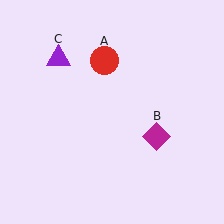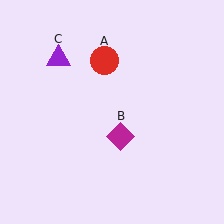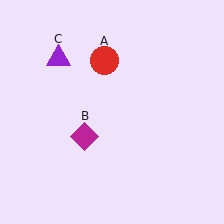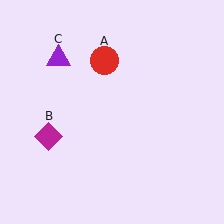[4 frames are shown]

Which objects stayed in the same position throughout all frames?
Red circle (object A) and purple triangle (object C) remained stationary.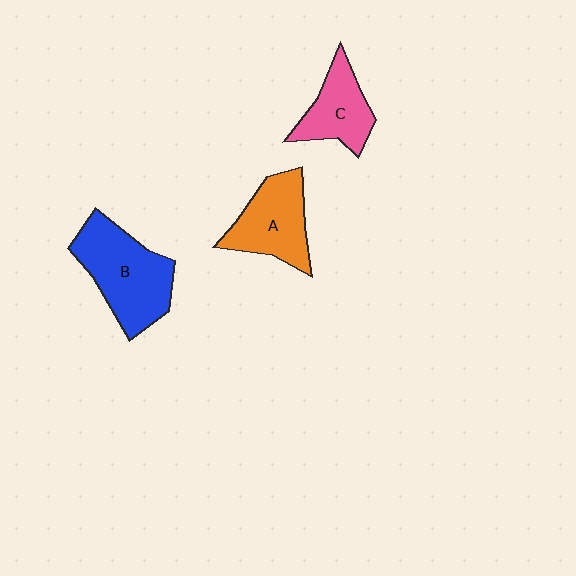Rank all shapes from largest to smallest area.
From largest to smallest: B (blue), A (orange), C (pink).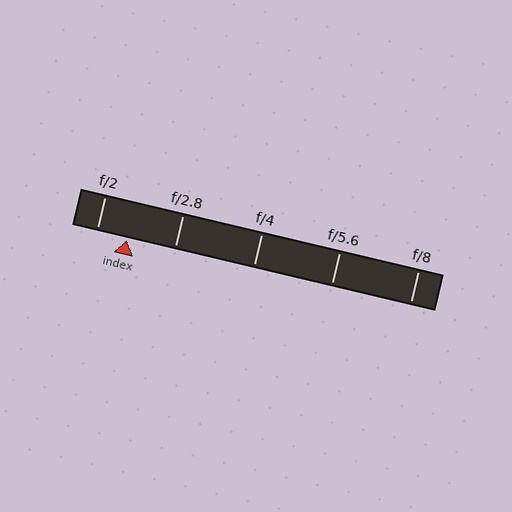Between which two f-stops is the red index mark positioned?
The index mark is between f/2 and f/2.8.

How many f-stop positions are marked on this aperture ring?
There are 5 f-stop positions marked.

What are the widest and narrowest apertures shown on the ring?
The widest aperture shown is f/2 and the narrowest is f/8.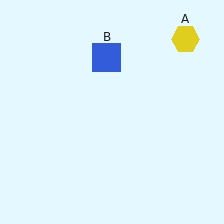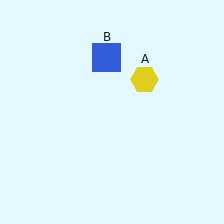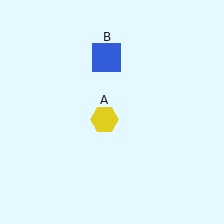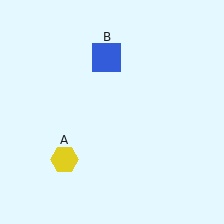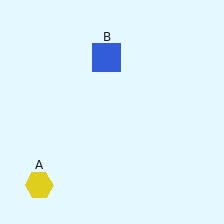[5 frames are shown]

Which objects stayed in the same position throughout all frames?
Blue square (object B) remained stationary.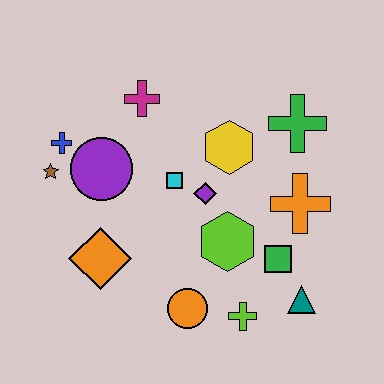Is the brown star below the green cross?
Yes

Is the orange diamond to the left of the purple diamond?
Yes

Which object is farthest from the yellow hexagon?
The brown star is farthest from the yellow hexagon.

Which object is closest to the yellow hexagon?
The purple diamond is closest to the yellow hexagon.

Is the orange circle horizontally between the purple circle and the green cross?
Yes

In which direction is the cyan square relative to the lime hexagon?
The cyan square is above the lime hexagon.